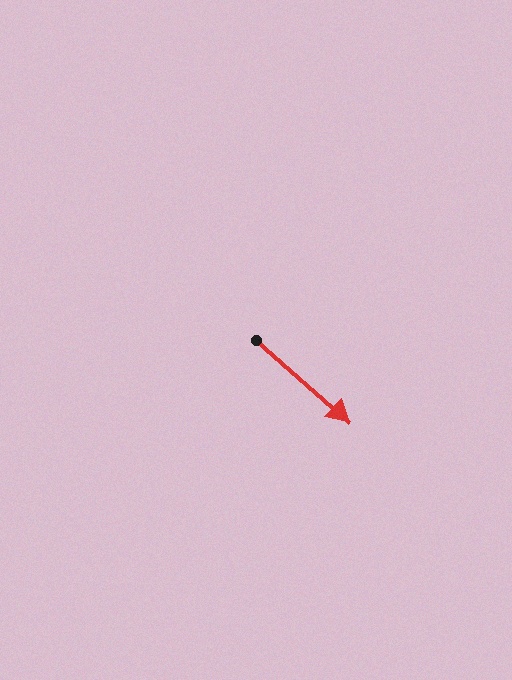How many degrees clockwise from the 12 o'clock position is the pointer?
Approximately 131 degrees.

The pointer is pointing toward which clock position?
Roughly 4 o'clock.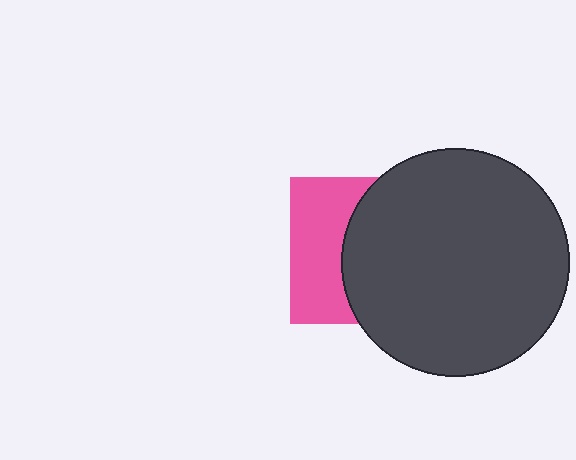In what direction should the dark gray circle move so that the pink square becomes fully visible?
The dark gray circle should move right. That is the shortest direction to clear the overlap and leave the pink square fully visible.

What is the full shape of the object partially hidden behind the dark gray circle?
The partially hidden object is a pink square.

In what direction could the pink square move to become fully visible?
The pink square could move left. That would shift it out from behind the dark gray circle entirely.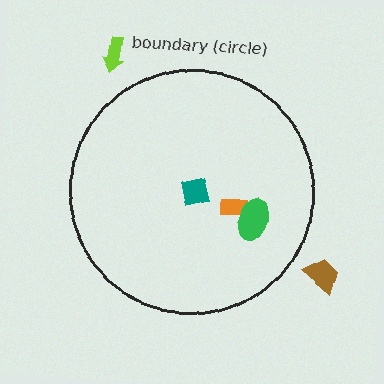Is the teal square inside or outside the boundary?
Inside.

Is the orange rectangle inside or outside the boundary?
Inside.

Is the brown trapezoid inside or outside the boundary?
Outside.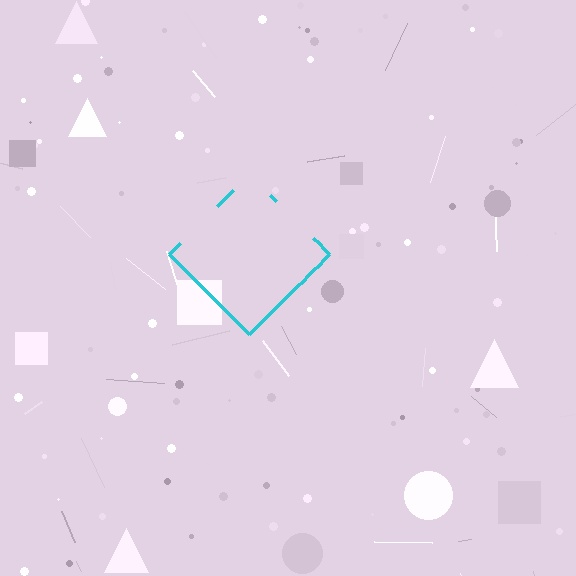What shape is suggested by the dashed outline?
The dashed outline suggests a diamond.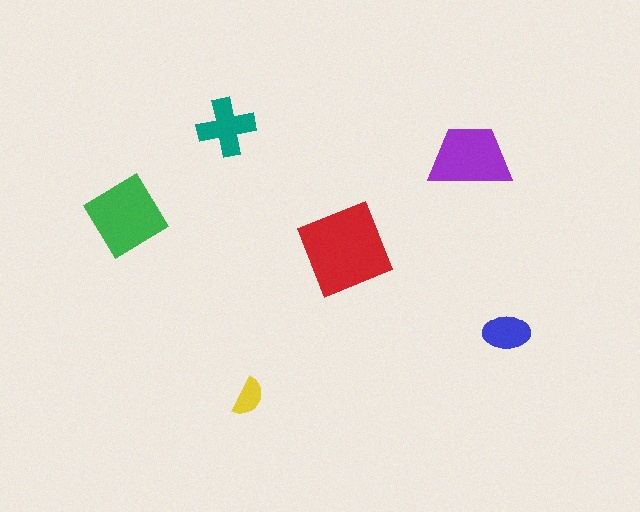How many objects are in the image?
There are 6 objects in the image.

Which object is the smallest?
The yellow semicircle.